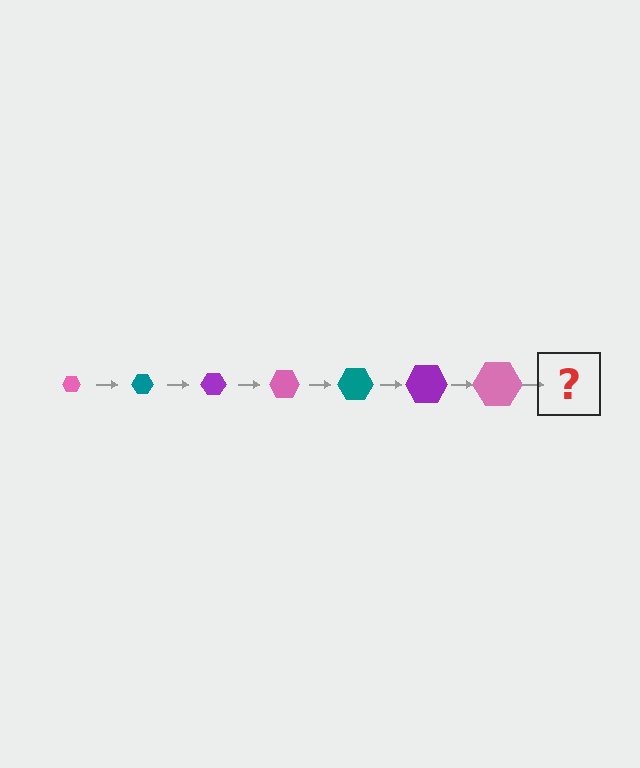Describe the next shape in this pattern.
It should be a teal hexagon, larger than the previous one.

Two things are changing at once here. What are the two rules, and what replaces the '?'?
The two rules are that the hexagon grows larger each step and the color cycles through pink, teal, and purple. The '?' should be a teal hexagon, larger than the previous one.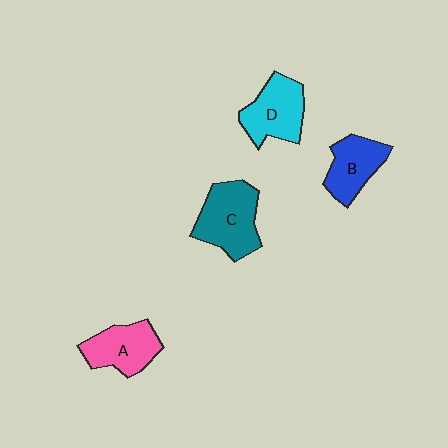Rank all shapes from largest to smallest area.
From largest to smallest: C (teal), D (cyan), A (pink), B (blue).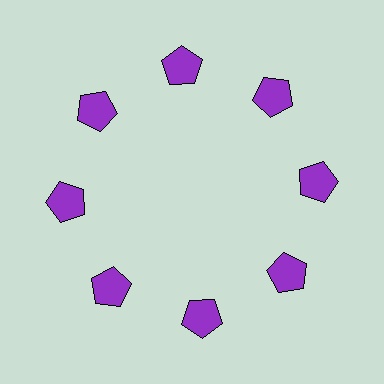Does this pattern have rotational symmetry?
Yes, this pattern has 8-fold rotational symmetry. It looks the same after rotating 45 degrees around the center.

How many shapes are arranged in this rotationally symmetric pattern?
There are 8 shapes, arranged in 8 groups of 1.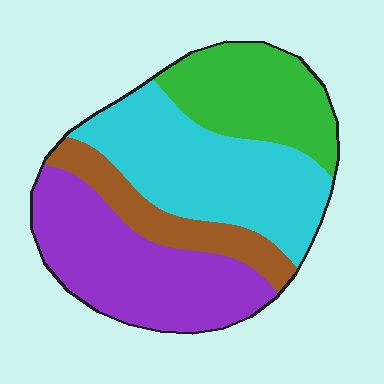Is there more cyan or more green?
Cyan.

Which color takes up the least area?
Brown, at roughly 15%.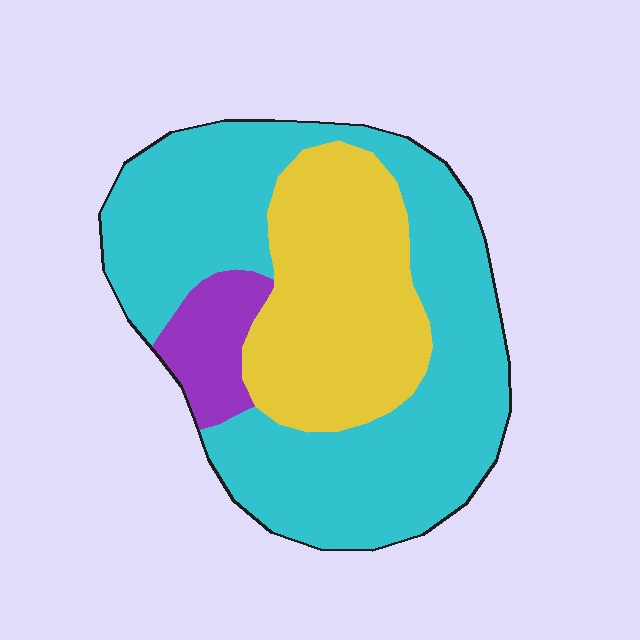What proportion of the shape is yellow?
Yellow covers roughly 30% of the shape.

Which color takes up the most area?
Cyan, at roughly 60%.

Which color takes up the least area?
Purple, at roughly 10%.